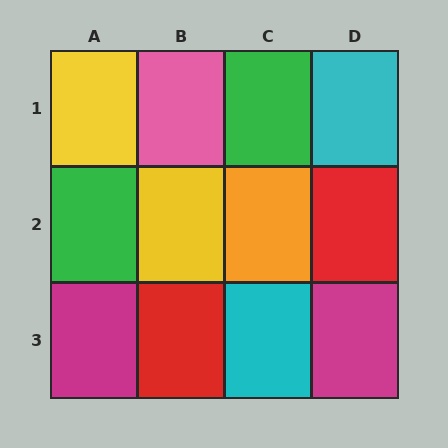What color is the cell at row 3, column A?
Magenta.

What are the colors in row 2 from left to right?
Green, yellow, orange, red.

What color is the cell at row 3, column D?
Magenta.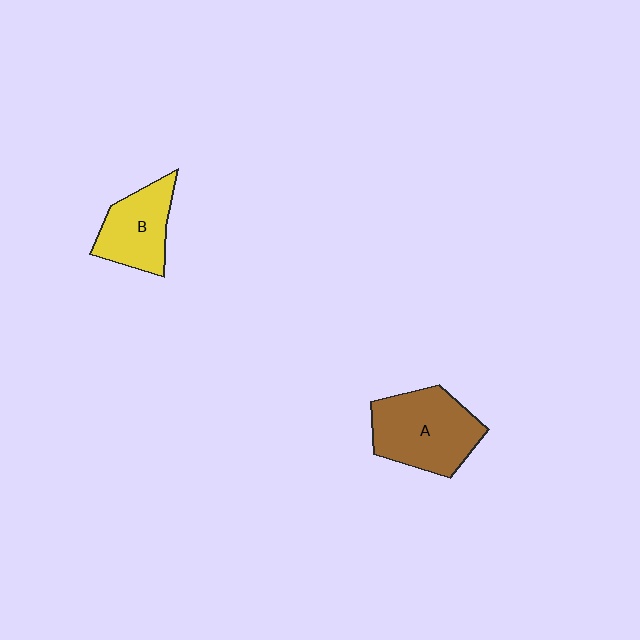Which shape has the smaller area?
Shape B (yellow).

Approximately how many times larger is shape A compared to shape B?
Approximately 1.4 times.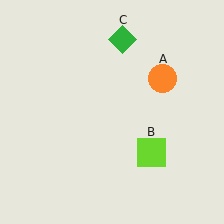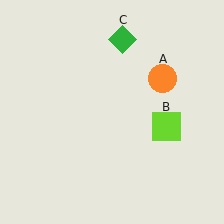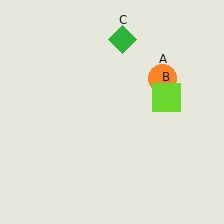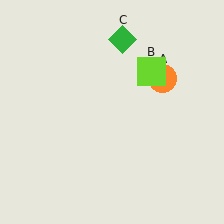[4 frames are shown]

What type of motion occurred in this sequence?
The lime square (object B) rotated counterclockwise around the center of the scene.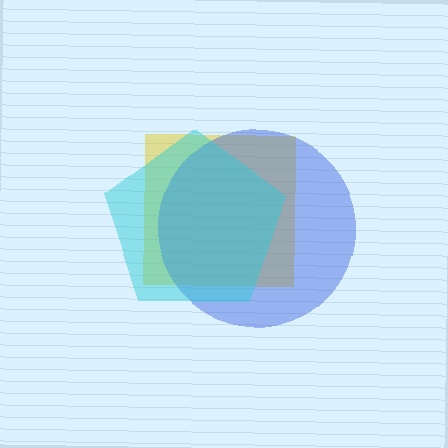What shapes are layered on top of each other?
The layered shapes are: a yellow square, a blue circle, a cyan pentagon.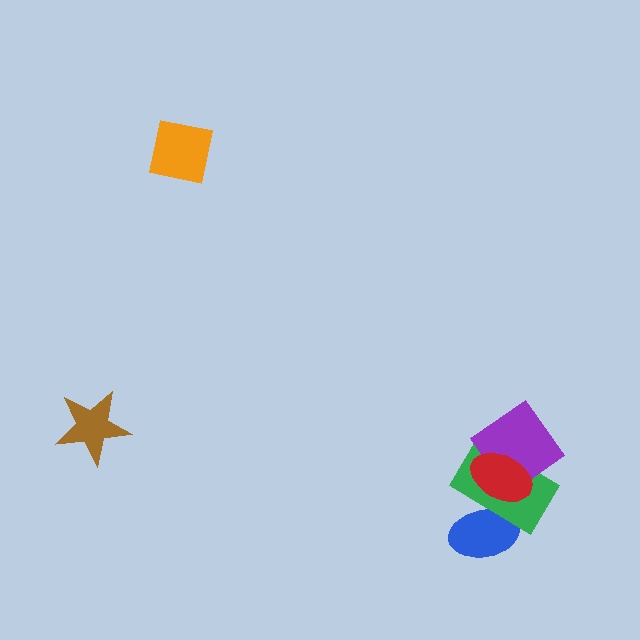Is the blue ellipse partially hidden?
Yes, it is partially covered by another shape.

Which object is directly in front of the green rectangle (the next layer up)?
The purple diamond is directly in front of the green rectangle.